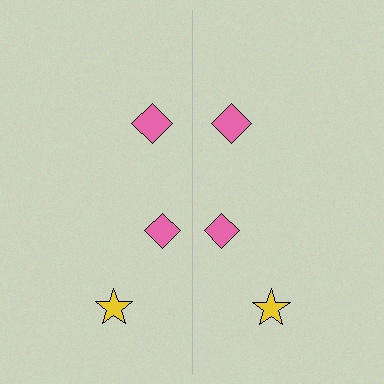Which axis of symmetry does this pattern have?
The pattern has a vertical axis of symmetry running through the center of the image.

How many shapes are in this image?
There are 6 shapes in this image.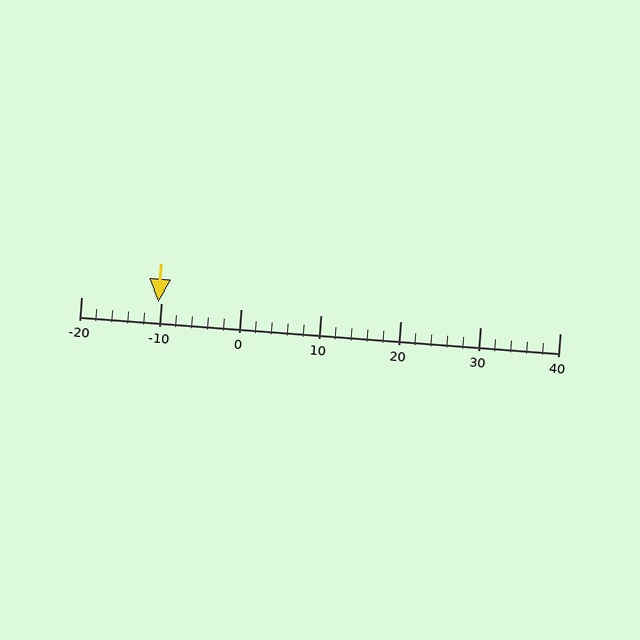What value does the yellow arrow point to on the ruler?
The yellow arrow points to approximately -10.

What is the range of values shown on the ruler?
The ruler shows values from -20 to 40.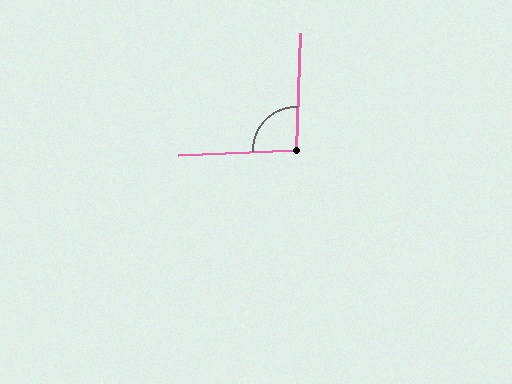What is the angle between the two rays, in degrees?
Approximately 94 degrees.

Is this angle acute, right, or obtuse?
It is approximately a right angle.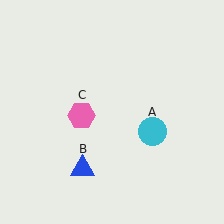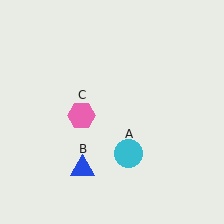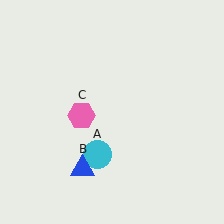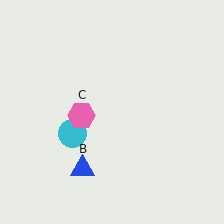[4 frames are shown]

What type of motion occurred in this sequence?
The cyan circle (object A) rotated clockwise around the center of the scene.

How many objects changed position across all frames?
1 object changed position: cyan circle (object A).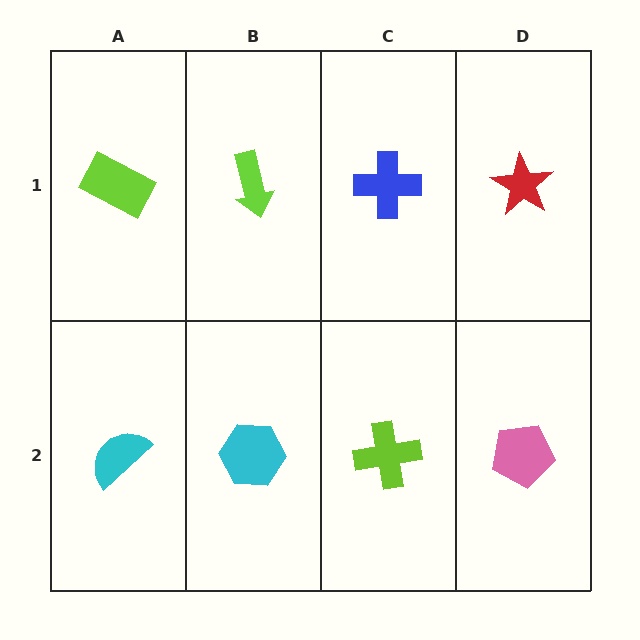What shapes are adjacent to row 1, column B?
A cyan hexagon (row 2, column B), a lime rectangle (row 1, column A), a blue cross (row 1, column C).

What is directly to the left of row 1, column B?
A lime rectangle.